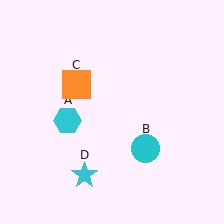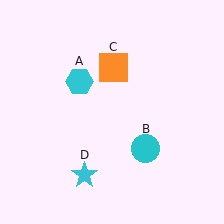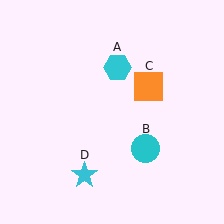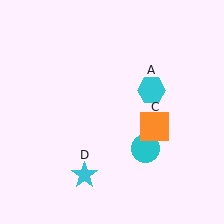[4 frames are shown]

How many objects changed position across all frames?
2 objects changed position: cyan hexagon (object A), orange square (object C).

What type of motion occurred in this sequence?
The cyan hexagon (object A), orange square (object C) rotated clockwise around the center of the scene.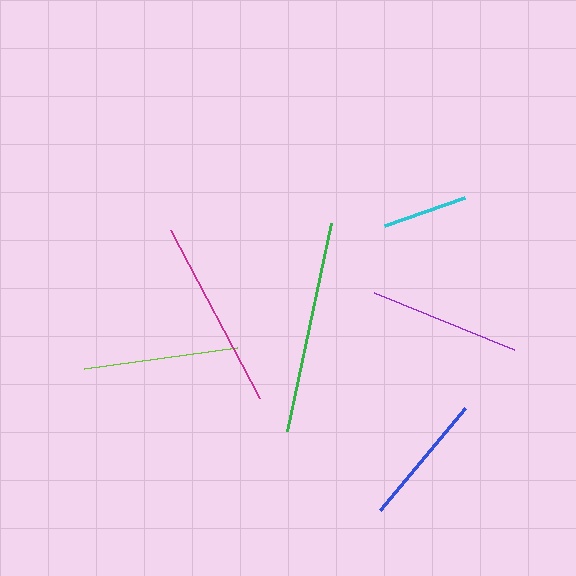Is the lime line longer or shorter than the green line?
The green line is longer than the lime line.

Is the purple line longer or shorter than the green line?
The green line is longer than the purple line.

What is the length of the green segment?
The green segment is approximately 212 pixels long.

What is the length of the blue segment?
The blue segment is approximately 133 pixels long.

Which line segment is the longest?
The green line is the longest at approximately 212 pixels.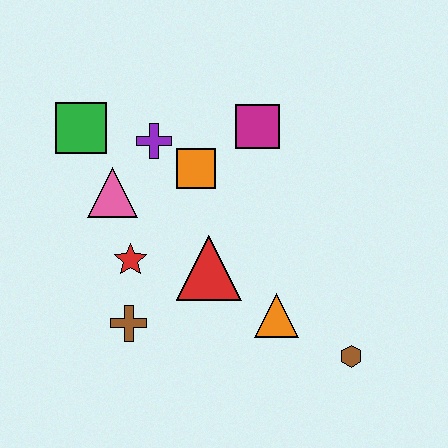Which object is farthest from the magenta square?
The brown hexagon is farthest from the magenta square.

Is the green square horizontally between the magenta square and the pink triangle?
No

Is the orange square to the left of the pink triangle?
No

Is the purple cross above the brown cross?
Yes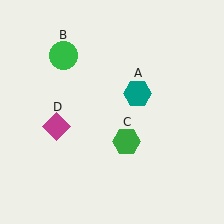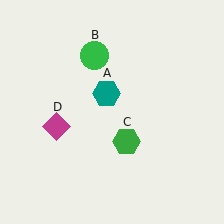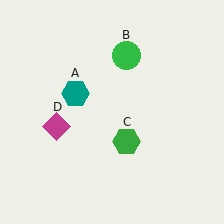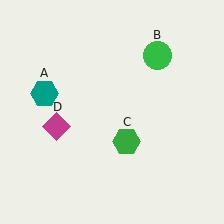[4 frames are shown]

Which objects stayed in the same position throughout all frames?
Green hexagon (object C) and magenta diamond (object D) remained stationary.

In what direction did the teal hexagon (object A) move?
The teal hexagon (object A) moved left.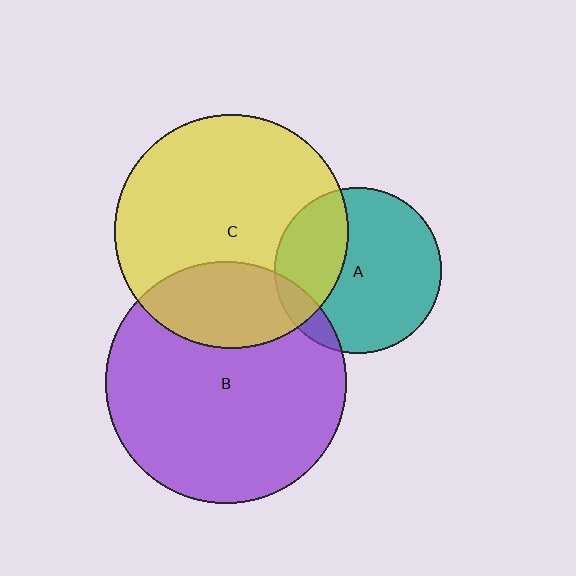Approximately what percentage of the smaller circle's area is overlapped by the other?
Approximately 30%.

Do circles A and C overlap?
Yes.